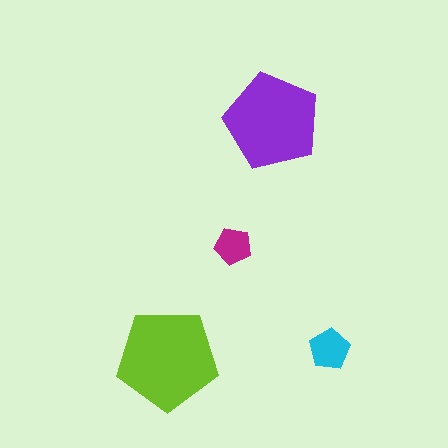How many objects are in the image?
There are 4 objects in the image.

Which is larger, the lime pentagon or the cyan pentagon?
The lime one.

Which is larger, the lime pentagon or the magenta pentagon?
The lime one.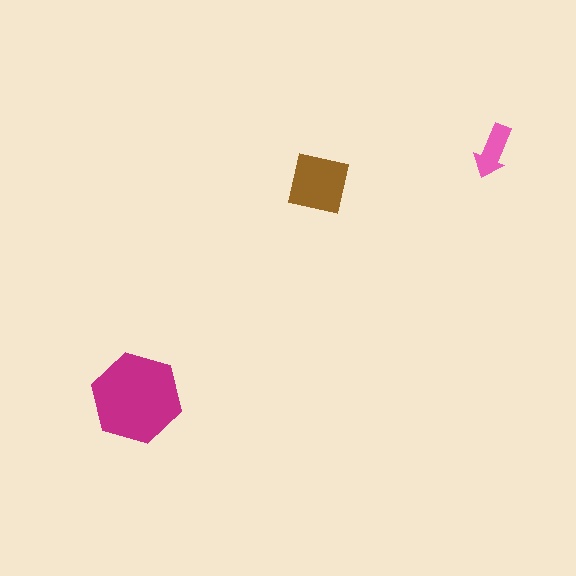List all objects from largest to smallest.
The magenta hexagon, the brown square, the pink arrow.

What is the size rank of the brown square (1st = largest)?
2nd.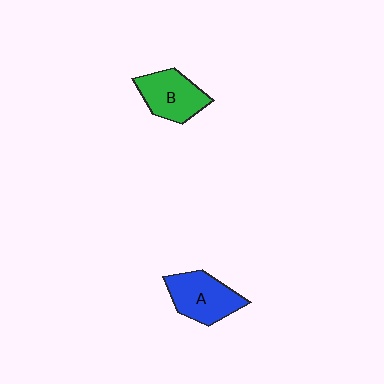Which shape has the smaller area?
Shape B (green).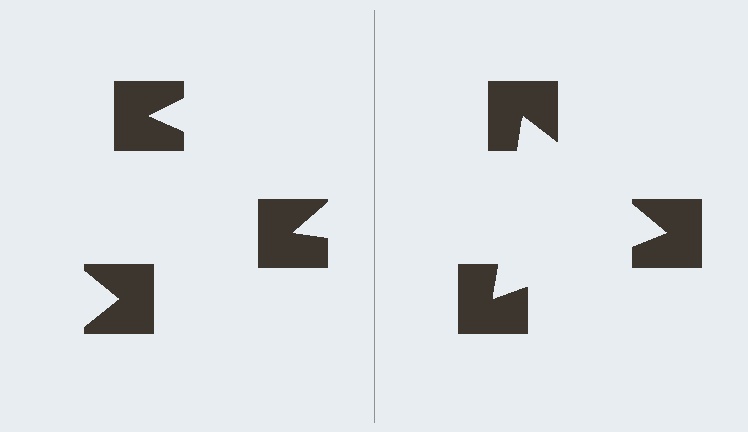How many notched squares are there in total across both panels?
6 — 3 on each side.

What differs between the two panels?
The notched squares are positioned identically on both sides; only the wedge orientations differ. On the right they align to a triangle; on the left they are misaligned.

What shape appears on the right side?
An illusory triangle.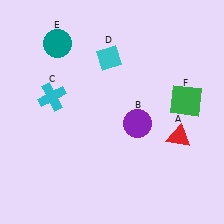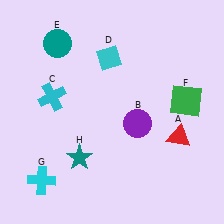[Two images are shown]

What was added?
A cyan cross (G), a teal star (H) were added in Image 2.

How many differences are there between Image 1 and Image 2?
There are 2 differences between the two images.